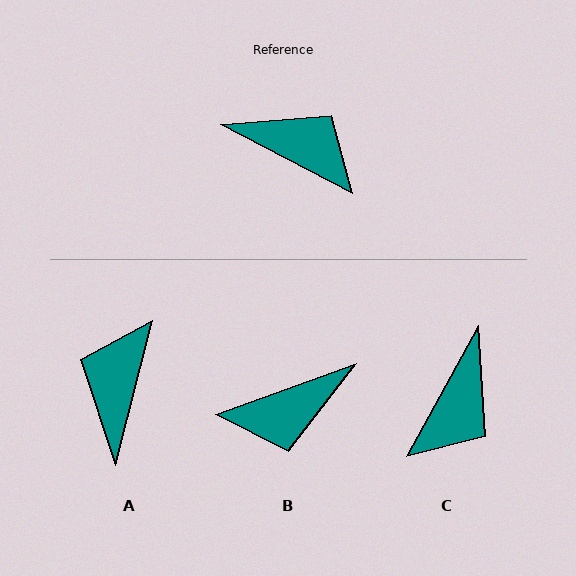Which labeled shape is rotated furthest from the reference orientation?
B, about 132 degrees away.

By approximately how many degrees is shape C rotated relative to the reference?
Approximately 91 degrees clockwise.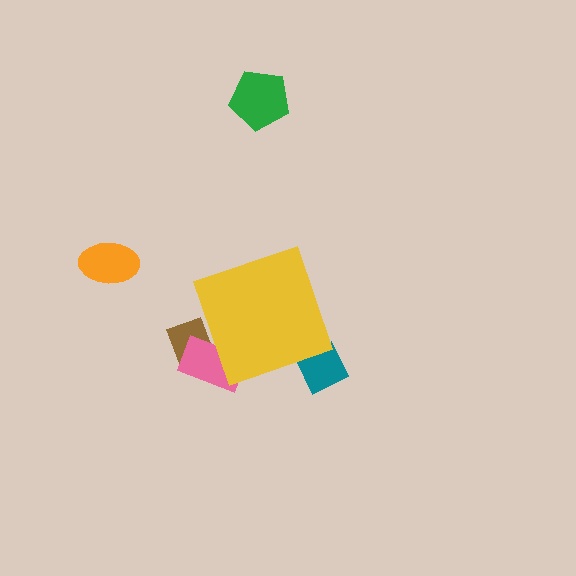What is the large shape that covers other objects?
A yellow diamond.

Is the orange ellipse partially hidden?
No, the orange ellipse is fully visible.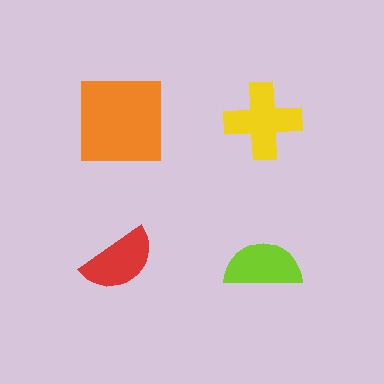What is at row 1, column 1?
An orange square.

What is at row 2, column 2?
A lime semicircle.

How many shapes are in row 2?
2 shapes.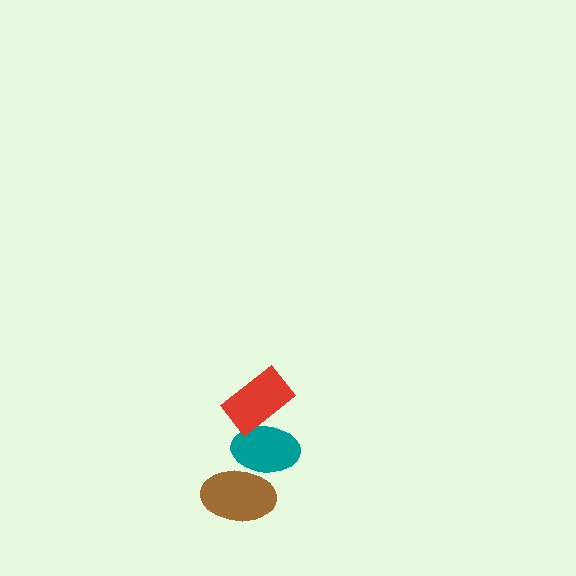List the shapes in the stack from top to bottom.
From top to bottom: the red rectangle, the teal ellipse, the brown ellipse.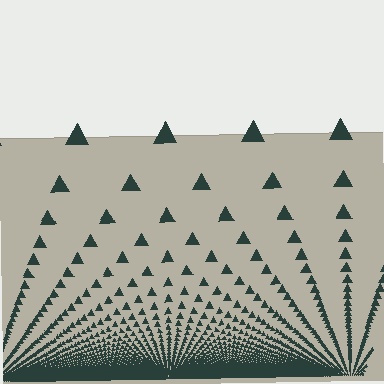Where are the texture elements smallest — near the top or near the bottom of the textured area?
Near the bottom.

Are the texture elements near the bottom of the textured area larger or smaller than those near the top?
Smaller. The gradient is inverted — elements near the bottom are smaller and denser.